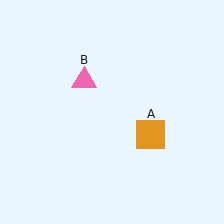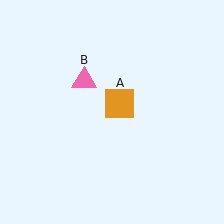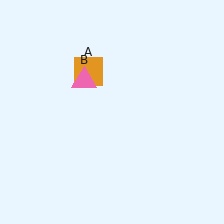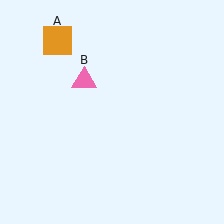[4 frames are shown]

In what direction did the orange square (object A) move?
The orange square (object A) moved up and to the left.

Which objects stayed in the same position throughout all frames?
Pink triangle (object B) remained stationary.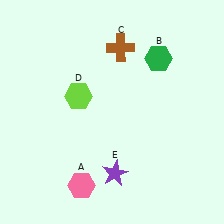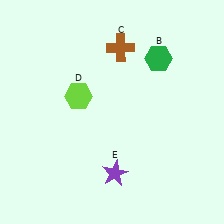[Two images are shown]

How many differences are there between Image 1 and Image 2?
There is 1 difference between the two images.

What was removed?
The pink hexagon (A) was removed in Image 2.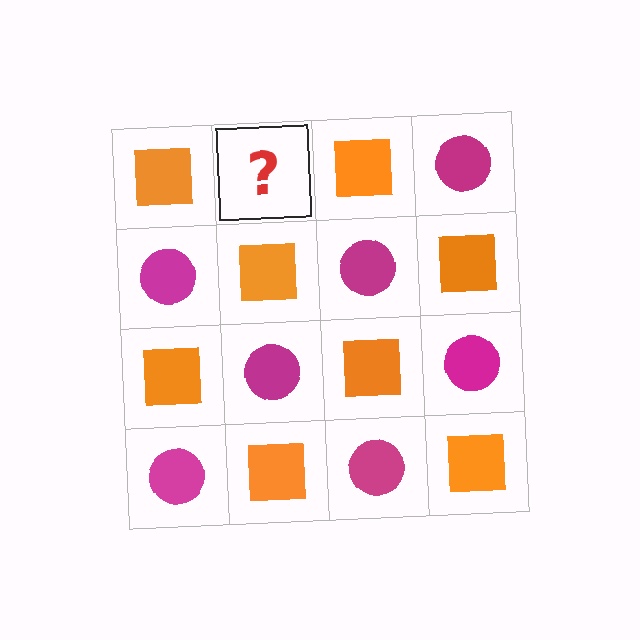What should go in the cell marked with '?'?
The missing cell should contain a magenta circle.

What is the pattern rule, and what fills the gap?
The rule is that it alternates orange square and magenta circle in a checkerboard pattern. The gap should be filled with a magenta circle.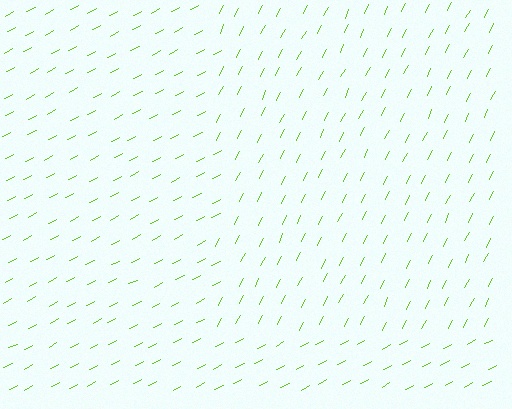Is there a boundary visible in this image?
Yes, there is a texture boundary formed by a change in line orientation.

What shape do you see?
I see a rectangle.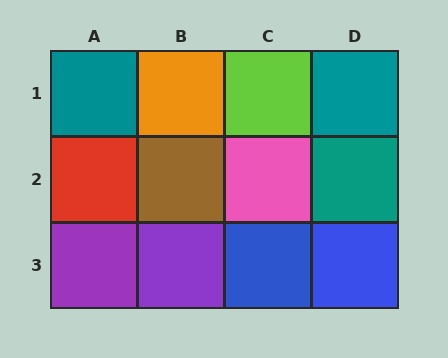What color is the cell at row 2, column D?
Teal.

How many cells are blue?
2 cells are blue.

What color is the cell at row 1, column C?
Lime.